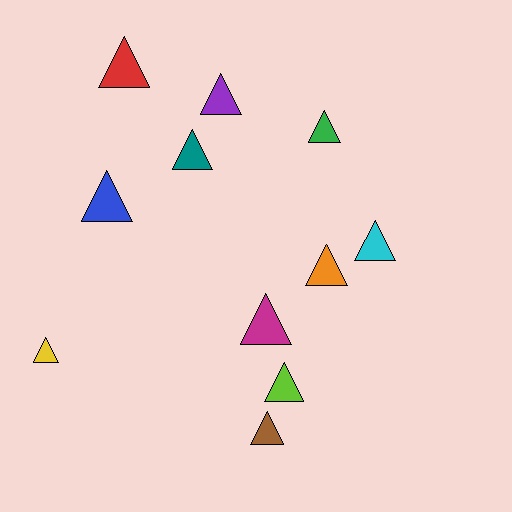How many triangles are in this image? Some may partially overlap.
There are 11 triangles.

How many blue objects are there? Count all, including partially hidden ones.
There is 1 blue object.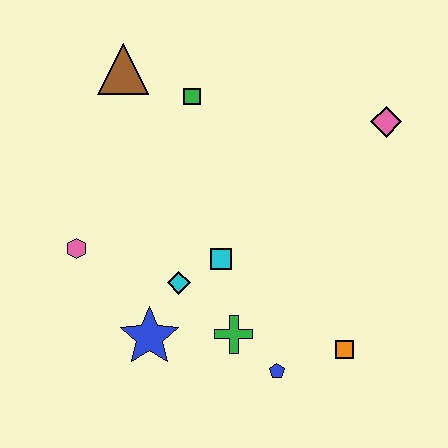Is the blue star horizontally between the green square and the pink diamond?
No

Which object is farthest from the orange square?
The brown triangle is farthest from the orange square.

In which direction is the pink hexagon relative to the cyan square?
The pink hexagon is to the left of the cyan square.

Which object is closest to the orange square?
The blue pentagon is closest to the orange square.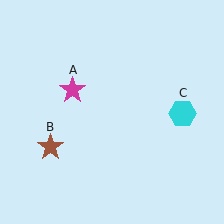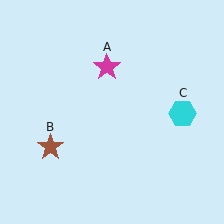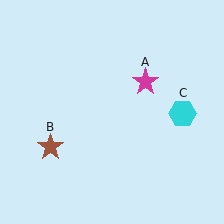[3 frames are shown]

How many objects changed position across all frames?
1 object changed position: magenta star (object A).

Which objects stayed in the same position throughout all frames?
Brown star (object B) and cyan hexagon (object C) remained stationary.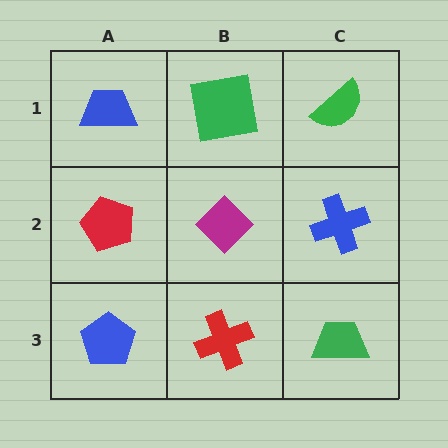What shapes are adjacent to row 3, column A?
A red pentagon (row 2, column A), a red cross (row 3, column B).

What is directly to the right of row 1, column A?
A green square.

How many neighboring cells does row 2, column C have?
3.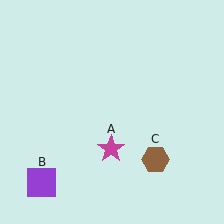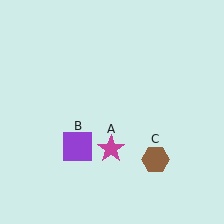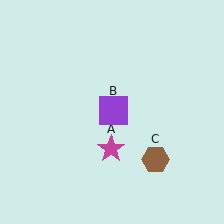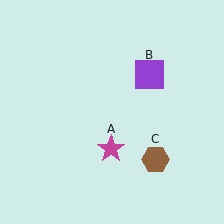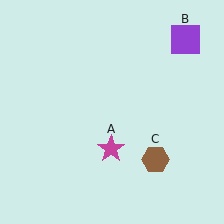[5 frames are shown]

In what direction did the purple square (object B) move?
The purple square (object B) moved up and to the right.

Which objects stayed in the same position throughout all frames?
Magenta star (object A) and brown hexagon (object C) remained stationary.